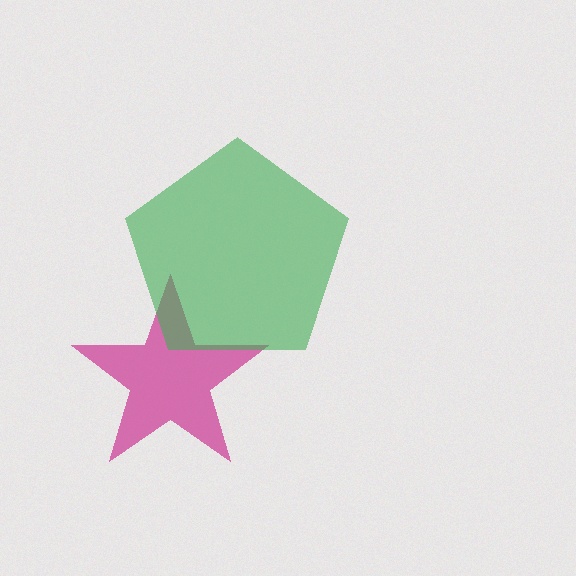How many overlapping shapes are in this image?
There are 2 overlapping shapes in the image.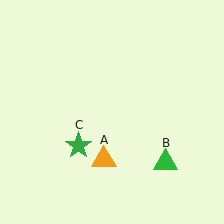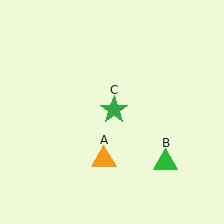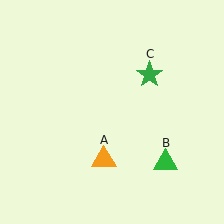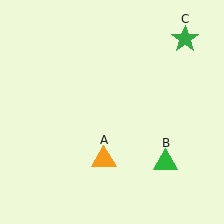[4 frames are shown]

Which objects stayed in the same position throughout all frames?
Orange triangle (object A) and green triangle (object B) remained stationary.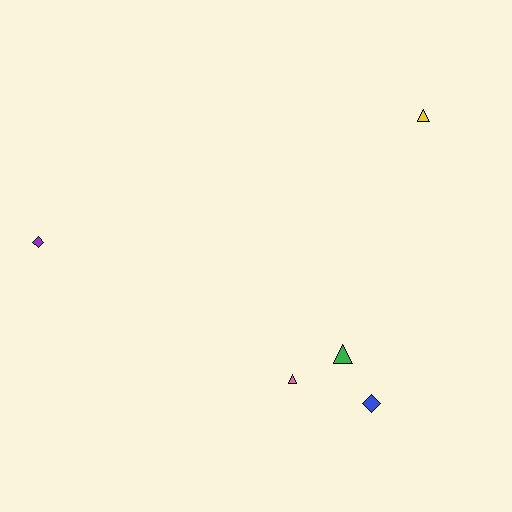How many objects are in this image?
There are 5 objects.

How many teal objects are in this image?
There are no teal objects.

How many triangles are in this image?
There are 3 triangles.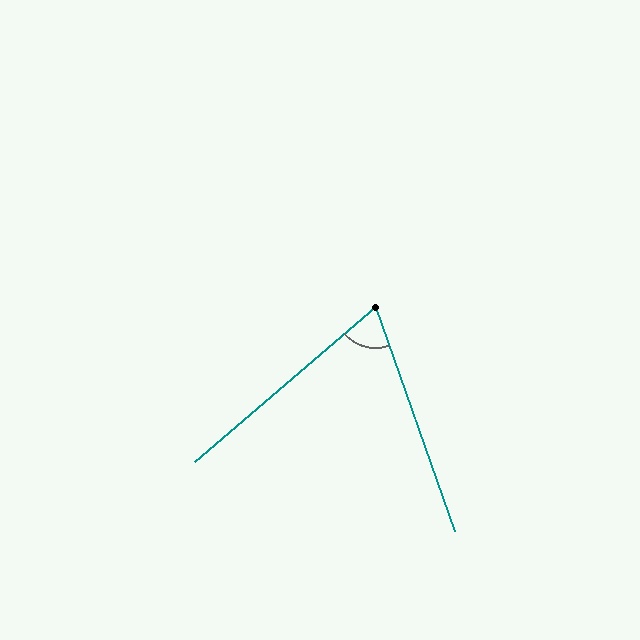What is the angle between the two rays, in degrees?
Approximately 69 degrees.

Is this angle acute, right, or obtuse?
It is acute.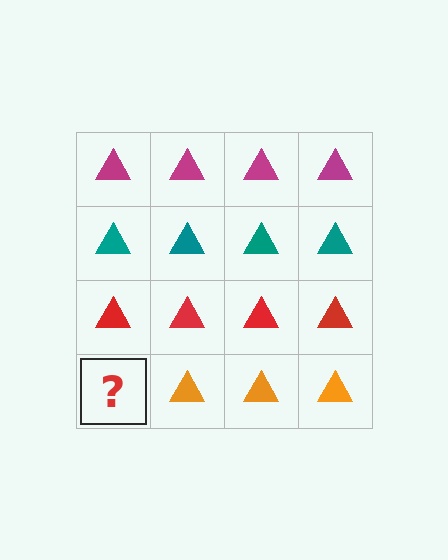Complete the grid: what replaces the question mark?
The question mark should be replaced with an orange triangle.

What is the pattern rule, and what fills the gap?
The rule is that each row has a consistent color. The gap should be filled with an orange triangle.